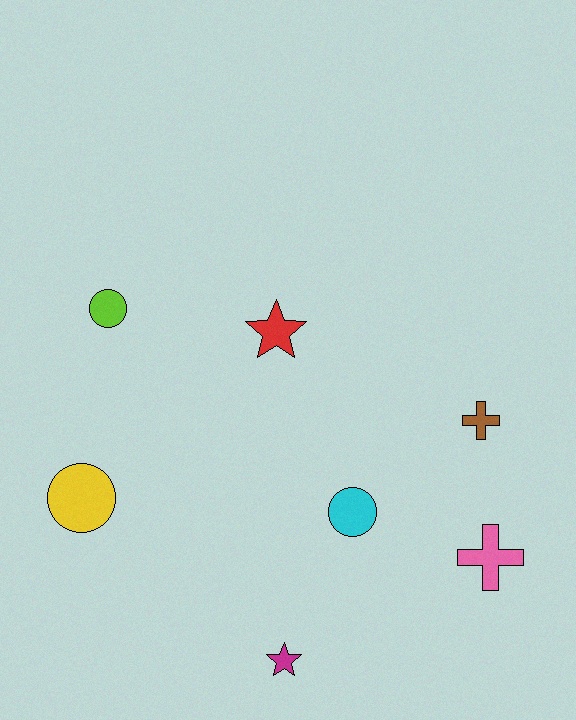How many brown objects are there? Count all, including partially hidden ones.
There is 1 brown object.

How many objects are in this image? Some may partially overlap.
There are 7 objects.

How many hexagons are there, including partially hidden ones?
There are no hexagons.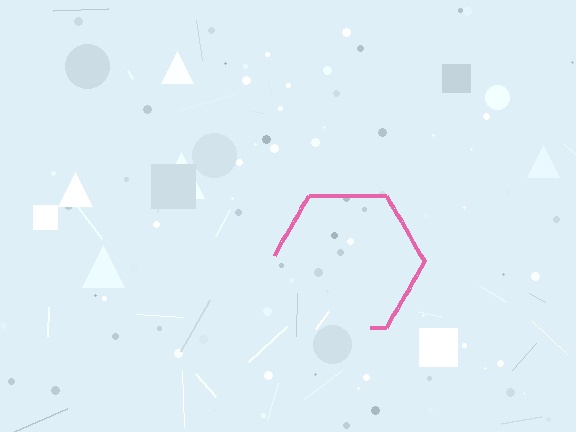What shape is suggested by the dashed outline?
The dashed outline suggests a hexagon.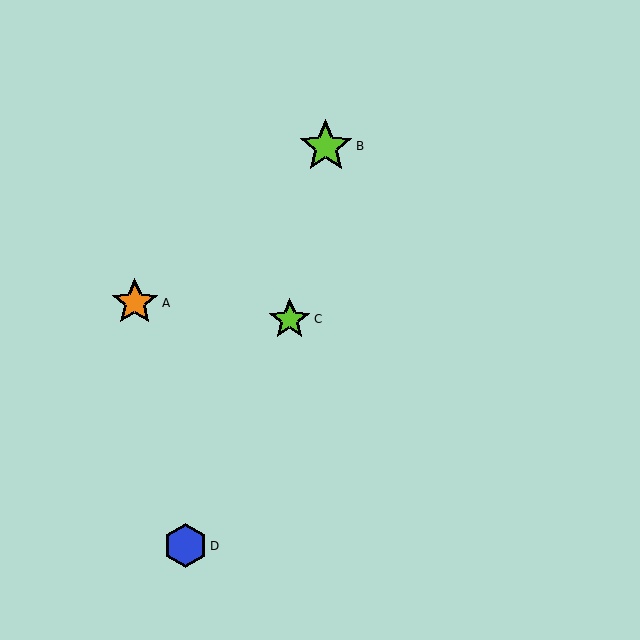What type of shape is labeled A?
Shape A is an orange star.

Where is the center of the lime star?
The center of the lime star is at (326, 146).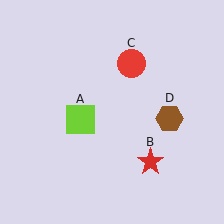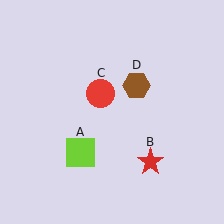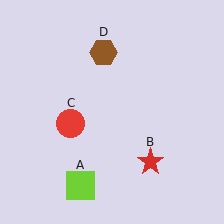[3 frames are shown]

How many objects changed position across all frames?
3 objects changed position: lime square (object A), red circle (object C), brown hexagon (object D).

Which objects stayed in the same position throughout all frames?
Red star (object B) remained stationary.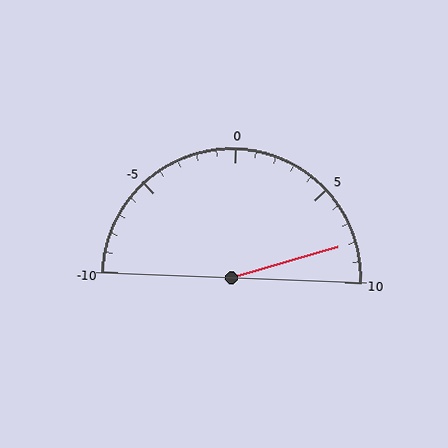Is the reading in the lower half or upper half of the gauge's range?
The reading is in the upper half of the range (-10 to 10).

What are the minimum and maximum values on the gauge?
The gauge ranges from -10 to 10.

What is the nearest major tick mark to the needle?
The nearest major tick mark is 10.